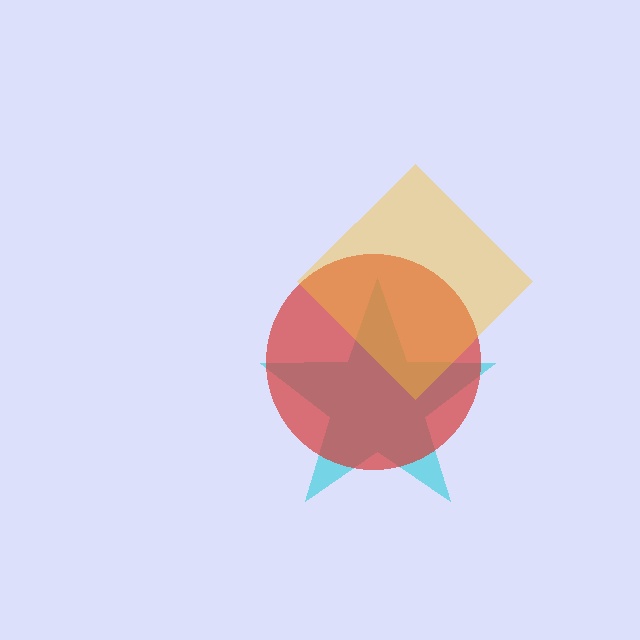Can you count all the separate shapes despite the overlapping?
Yes, there are 3 separate shapes.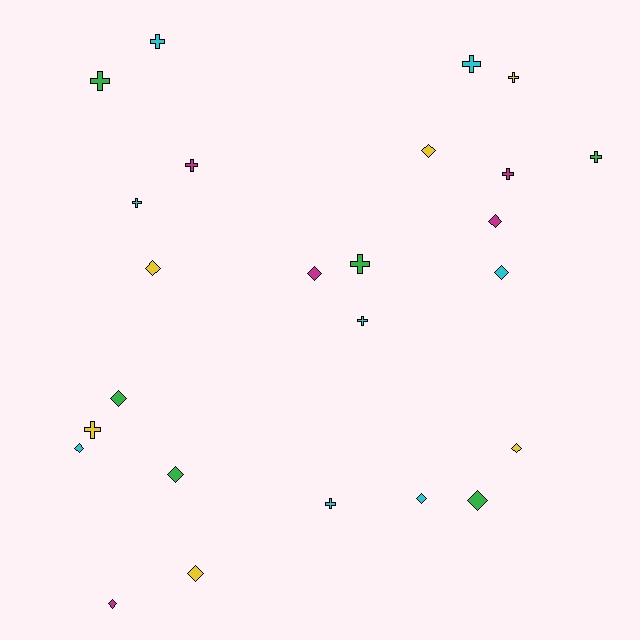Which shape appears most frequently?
Diamond, with 13 objects.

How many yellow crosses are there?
There are 2 yellow crosses.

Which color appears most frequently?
Cyan, with 8 objects.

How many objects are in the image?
There are 25 objects.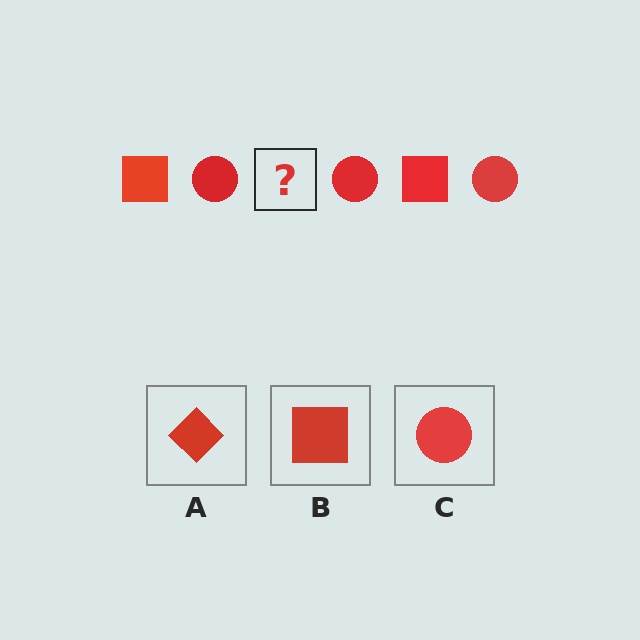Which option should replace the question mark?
Option B.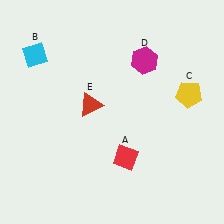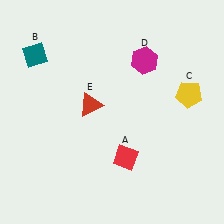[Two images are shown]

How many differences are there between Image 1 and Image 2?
There is 1 difference between the two images.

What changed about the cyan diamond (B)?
In Image 1, B is cyan. In Image 2, it changed to teal.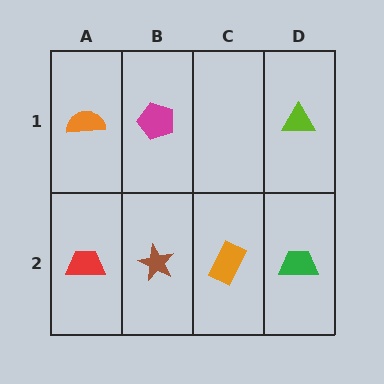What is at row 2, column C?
An orange rectangle.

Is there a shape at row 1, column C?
No, that cell is empty.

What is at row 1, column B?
A magenta pentagon.